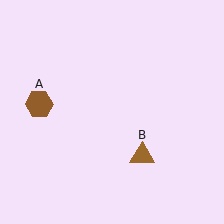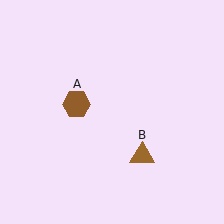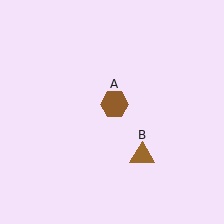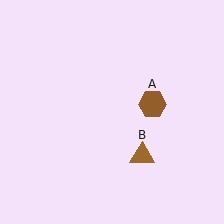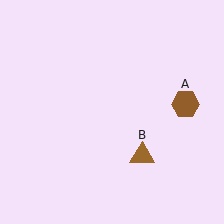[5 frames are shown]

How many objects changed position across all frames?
1 object changed position: brown hexagon (object A).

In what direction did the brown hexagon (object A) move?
The brown hexagon (object A) moved right.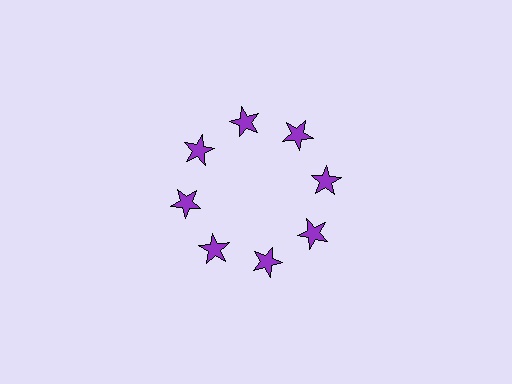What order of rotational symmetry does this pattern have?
This pattern has 8-fold rotational symmetry.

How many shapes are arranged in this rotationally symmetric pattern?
There are 8 shapes, arranged in 8 groups of 1.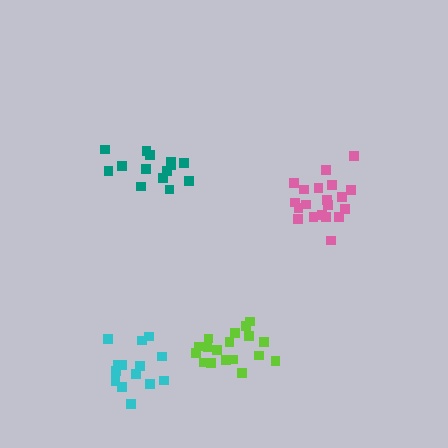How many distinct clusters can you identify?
There are 4 distinct clusters.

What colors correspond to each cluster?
The clusters are colored: pink, lime, cyan, teal.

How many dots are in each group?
Group 1: 20 dots, Group 2: 18 dots, Group 3: 14 dots, Group 4: 14 dots (66 total).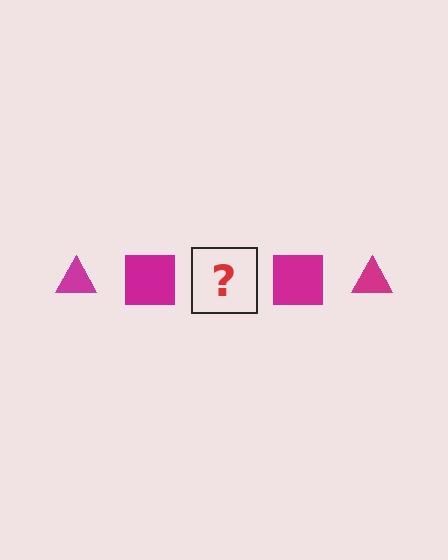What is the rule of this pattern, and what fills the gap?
The rule is that the pattern cycles through triangle, square shapes in magenta. The gap should be filled with a magenta triangle.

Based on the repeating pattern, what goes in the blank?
The blank should be a magenta triangle.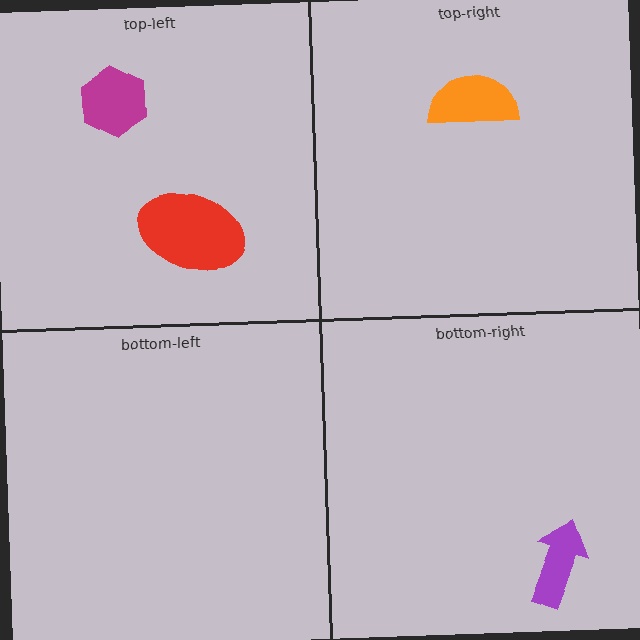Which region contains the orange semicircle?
The top-right region.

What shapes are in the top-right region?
The orange semicircle.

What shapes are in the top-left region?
The magenta hexagon, the red ellipse.